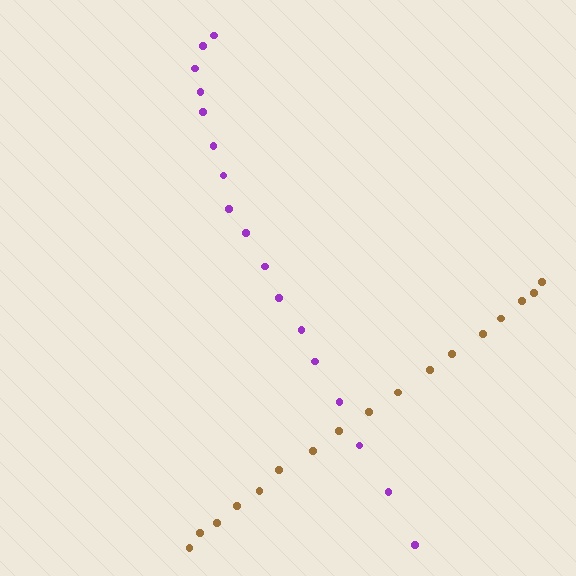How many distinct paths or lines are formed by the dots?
There are 2 distinct paths.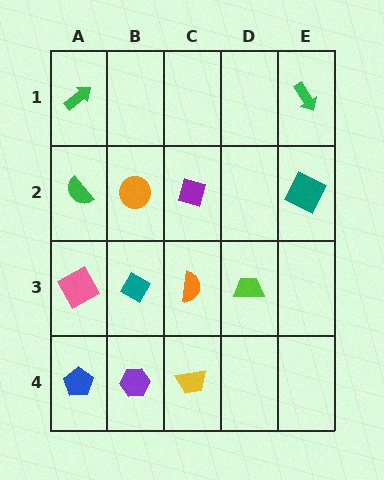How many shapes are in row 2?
4 shapes.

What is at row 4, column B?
A purple hexagon.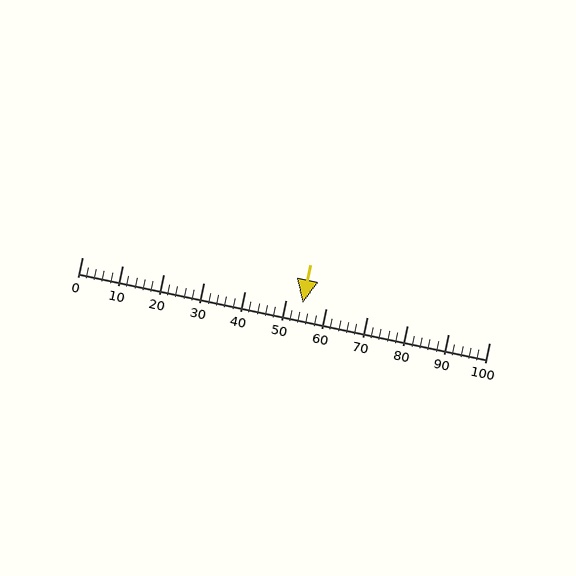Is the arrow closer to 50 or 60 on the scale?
The arrow is closer to 50.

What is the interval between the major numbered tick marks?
The major tick marks are spaced 10 units apart.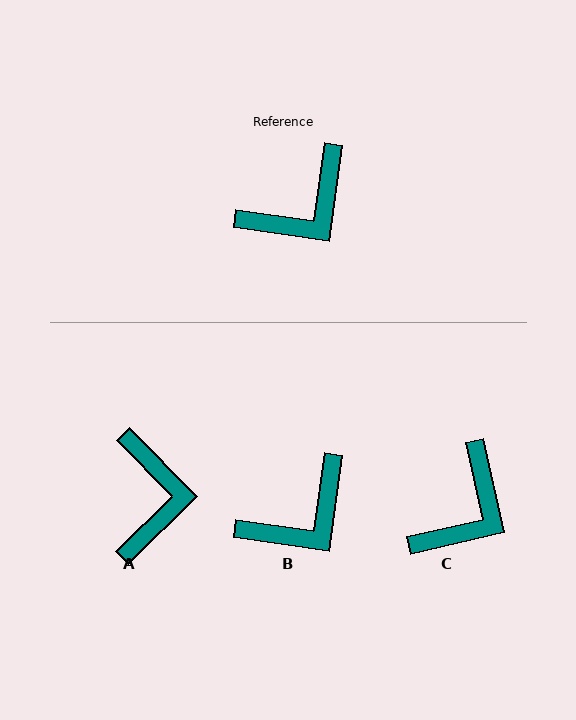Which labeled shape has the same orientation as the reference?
B.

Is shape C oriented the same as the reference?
No, it is off by about 21 degrees.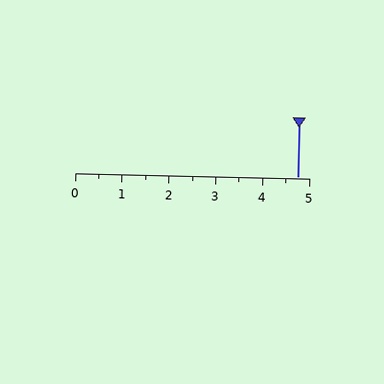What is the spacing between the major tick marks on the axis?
The major ticks are spaced 1 apart.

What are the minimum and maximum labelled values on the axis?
The axis runs from 0 to 5.